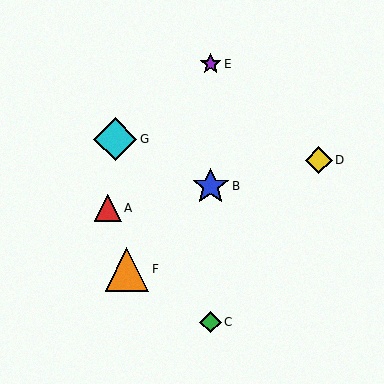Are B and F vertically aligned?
No, B is at x≈211 and F is at x≈127.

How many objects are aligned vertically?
3 objects (B, C, E) are aligned vertically.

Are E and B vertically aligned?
Yes, both are at x≈211.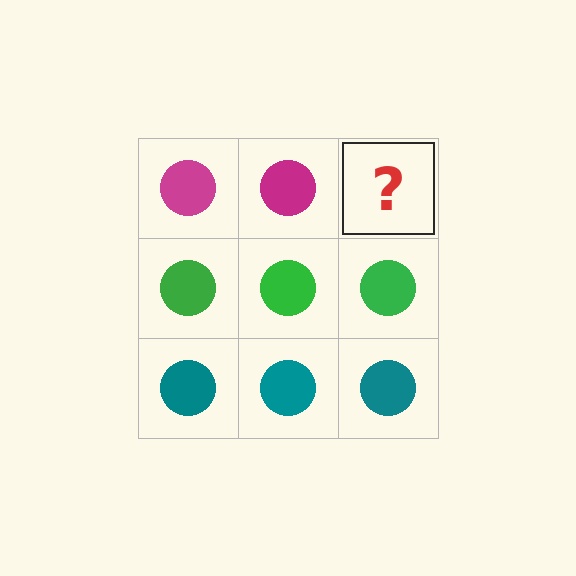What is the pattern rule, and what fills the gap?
The rule is that each row has a consistent color. The gap should be filled with a magenta circle.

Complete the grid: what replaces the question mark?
The question mark should be replaced with a magenta circle.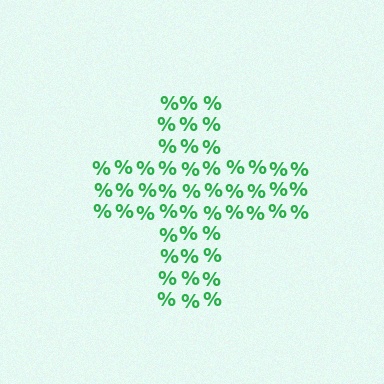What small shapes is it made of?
It is made of small percent signs.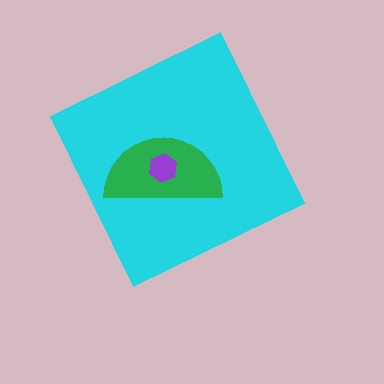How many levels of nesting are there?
3.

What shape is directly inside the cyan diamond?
The green semicircle.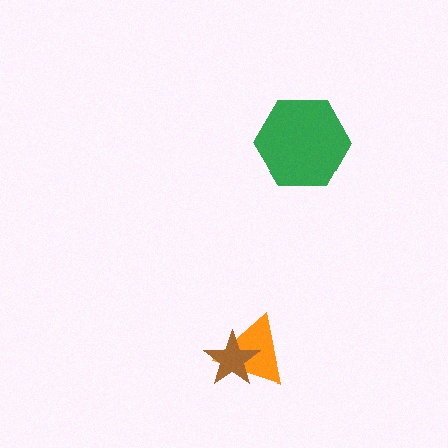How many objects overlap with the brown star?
1 object overlaps with the brown star.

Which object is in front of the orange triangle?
The brown star is in front of the orange triangle.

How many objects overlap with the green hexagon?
0 objects overlap with the green hexagon.